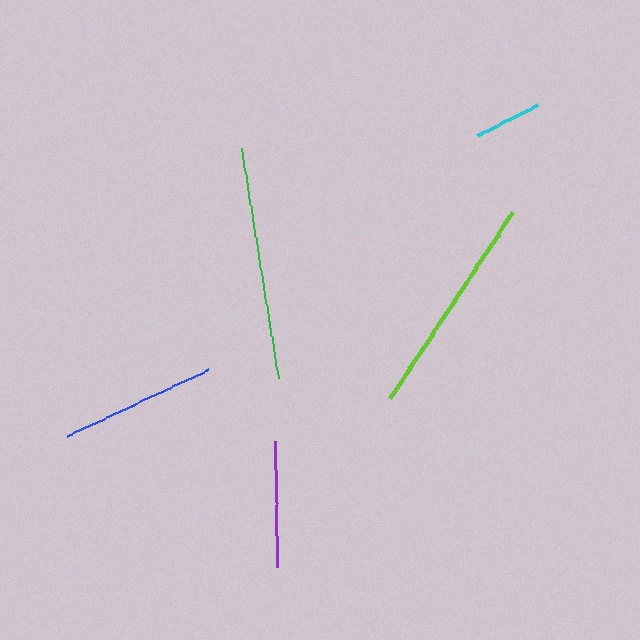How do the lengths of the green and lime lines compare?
The green and lime lines are approximately the same length.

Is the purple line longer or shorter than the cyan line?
The purple line is longer than the cyan line.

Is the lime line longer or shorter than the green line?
The green line is longer than the lime line.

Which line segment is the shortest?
The cyan line is the shortest at approximately 67 pixels.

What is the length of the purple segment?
The purple segment is approximately 126 pixels long.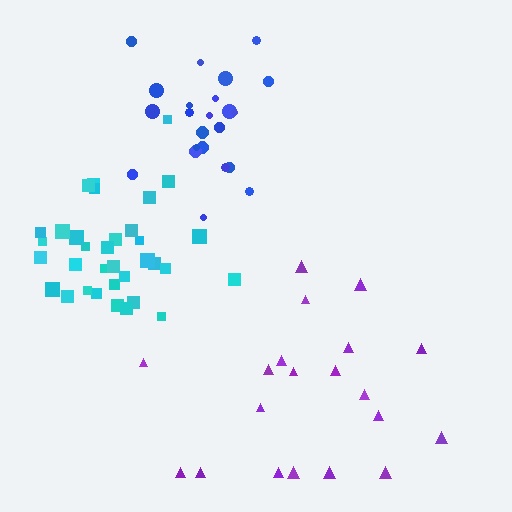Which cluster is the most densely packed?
Cyan.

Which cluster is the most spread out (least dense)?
Purple.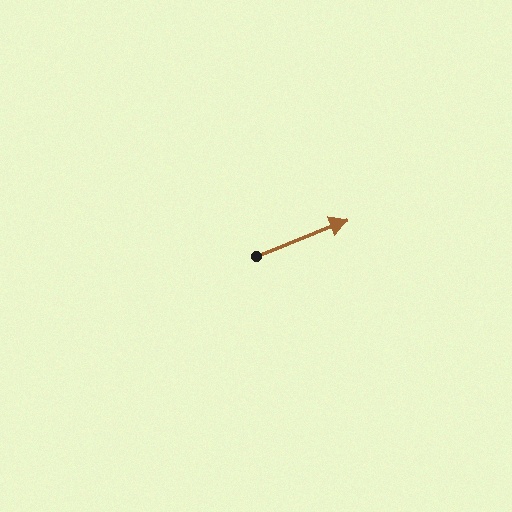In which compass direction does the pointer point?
East.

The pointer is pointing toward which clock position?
Roughly 2 o'clock.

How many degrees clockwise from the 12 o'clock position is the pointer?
Approximately 68 degrees.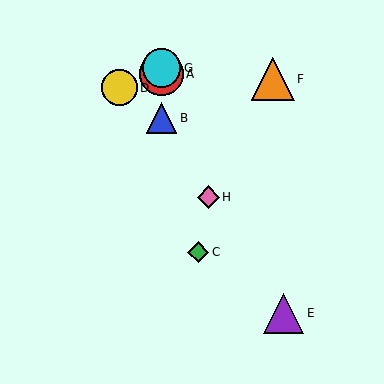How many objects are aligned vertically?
3 objects (A, B, G) are aligned vertically.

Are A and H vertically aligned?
No, A is at x≈162 and H is at x≈208.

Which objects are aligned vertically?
Objects A, B, G are aligned vertically.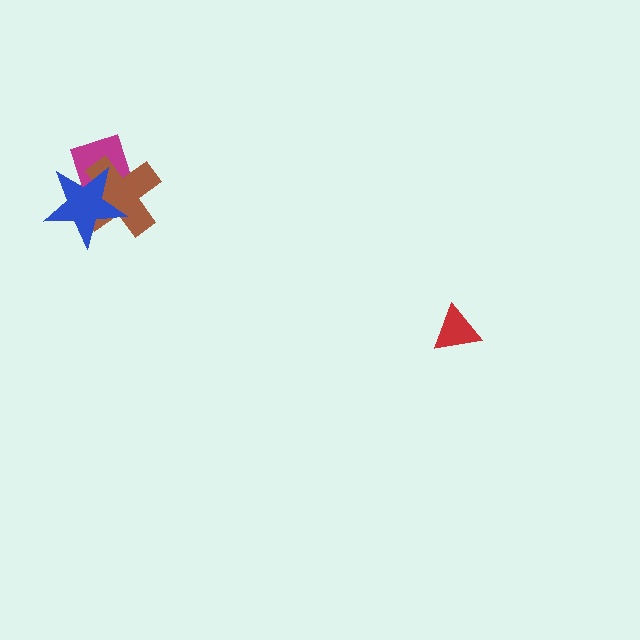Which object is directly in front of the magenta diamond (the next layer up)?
The brown cross is directly in front of the magenta diamond.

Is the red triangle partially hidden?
No, no other shape covers it.